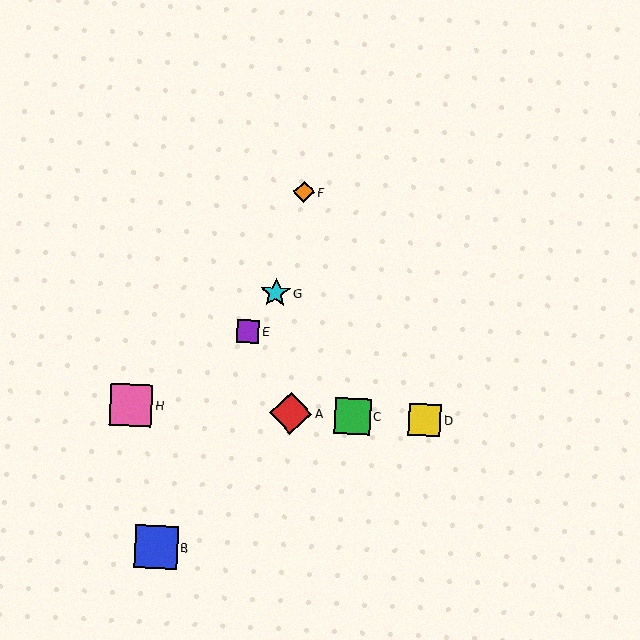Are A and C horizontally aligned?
Yes, both are at y≈413.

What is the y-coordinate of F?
Object F is at y≈192.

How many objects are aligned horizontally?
4 objects (A, C, D, H) are aligned horizontally.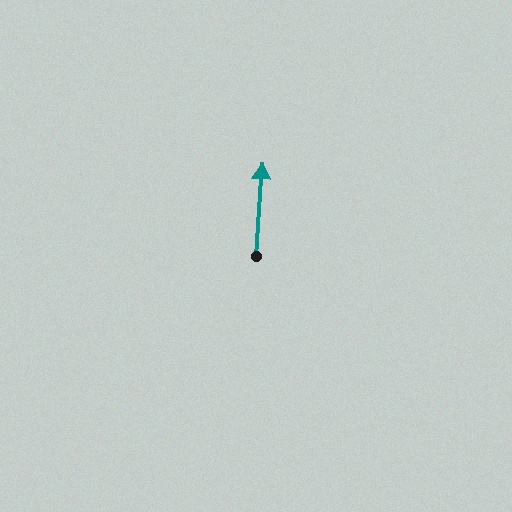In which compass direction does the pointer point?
North.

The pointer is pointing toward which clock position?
Roughly 12 o'clock.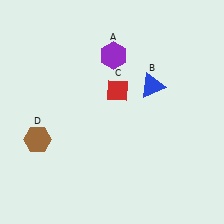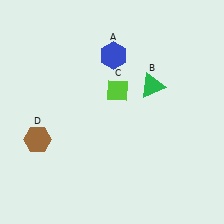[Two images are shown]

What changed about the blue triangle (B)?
In Image 1, B is blue. In Image 2, it changed to green.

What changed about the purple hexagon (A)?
In Image 1, A is purple. In Image 2, it changed to blue.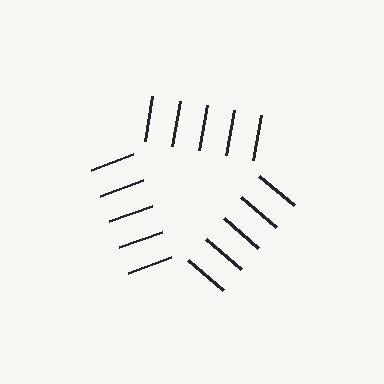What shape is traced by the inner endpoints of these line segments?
An illusory triangle — the line segments terminate on its edges but no continuous stroke is drawn.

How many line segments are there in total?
15 — 5 along each of the 3 edges.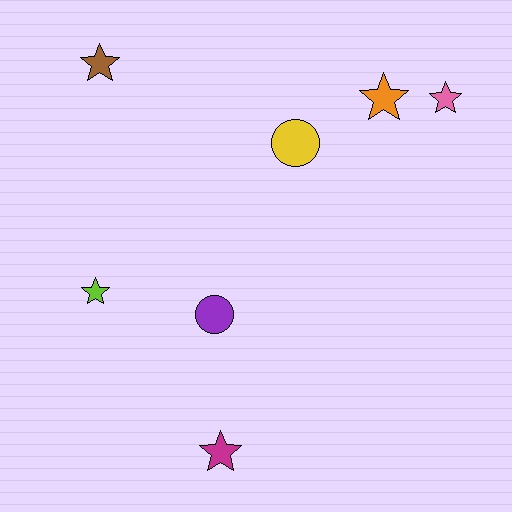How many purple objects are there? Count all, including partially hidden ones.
There is 1 purple object.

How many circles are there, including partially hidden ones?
There are 2 circles.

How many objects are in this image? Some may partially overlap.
There are 7 objects.